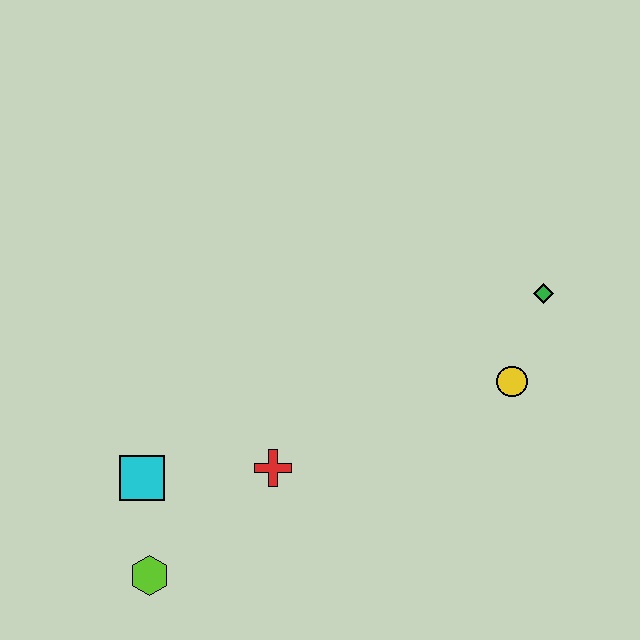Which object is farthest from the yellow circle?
The lime hexagon is farthest from the yellow circle.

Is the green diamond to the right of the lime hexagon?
Yes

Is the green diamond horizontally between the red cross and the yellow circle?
No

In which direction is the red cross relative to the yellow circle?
The red cross is to the left of the yellow circle.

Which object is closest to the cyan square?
The lime hexagon is closest to the cyan square.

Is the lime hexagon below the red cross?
Yes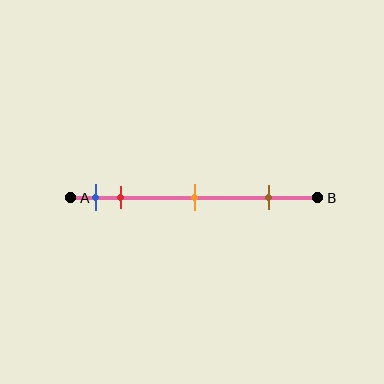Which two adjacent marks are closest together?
The blue and red marks are the closest adjacent pair.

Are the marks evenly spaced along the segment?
No, the marks are not evenly spaced.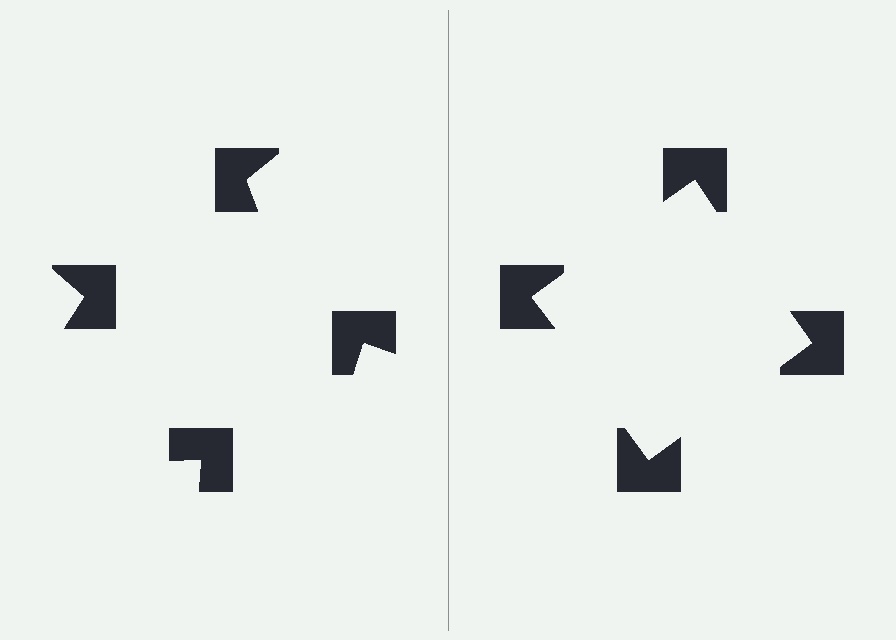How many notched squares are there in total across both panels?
8 — 4 on each side.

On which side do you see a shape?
An illusory square appears on the right side. On the left side the wedge cuts are rotated, so no coherent shape forms.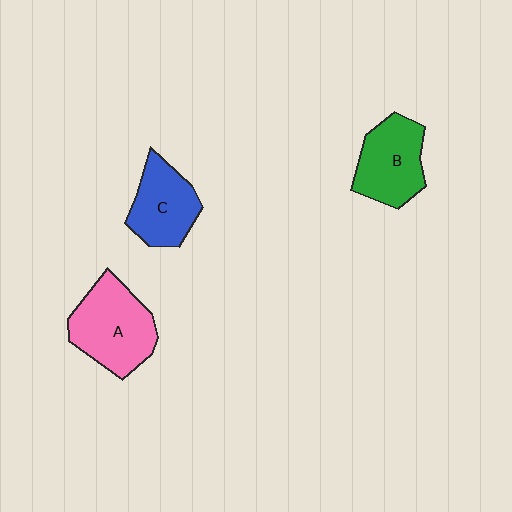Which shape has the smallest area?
Shape C (blue).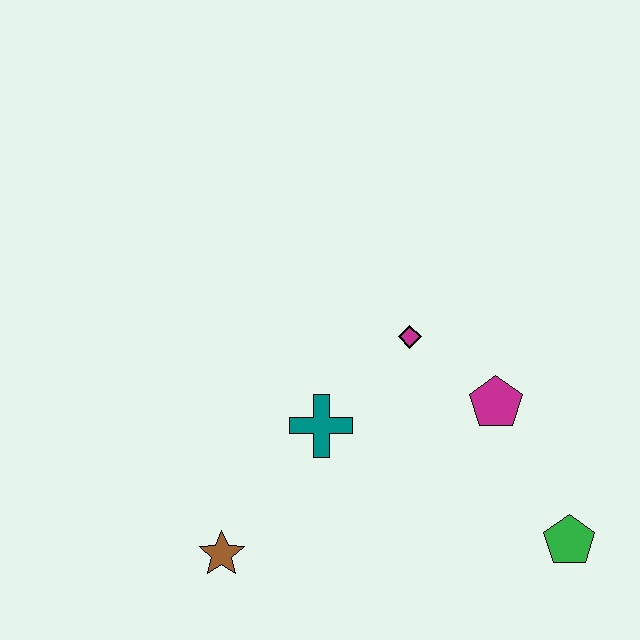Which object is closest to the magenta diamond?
The magenta pentagon is closest to the magenta diamond.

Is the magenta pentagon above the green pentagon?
Yes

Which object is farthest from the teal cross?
The green pentagon is farthest from the teal cross.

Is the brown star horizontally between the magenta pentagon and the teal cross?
No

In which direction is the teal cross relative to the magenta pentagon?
The teal cross is to the left of the magenta pentagon.